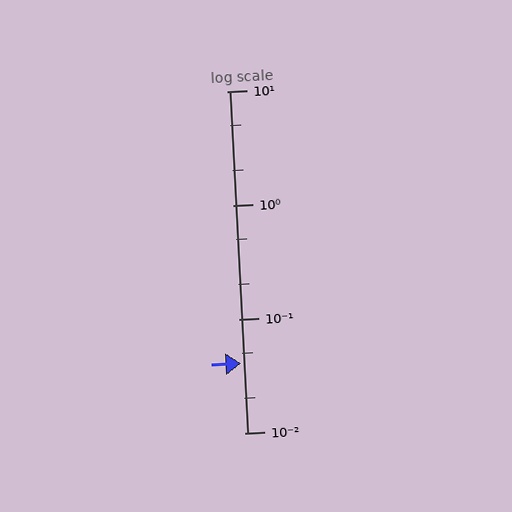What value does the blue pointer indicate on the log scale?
The pointer indicates approximately 0.041.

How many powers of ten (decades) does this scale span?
The scale spans 3 decades, from 0.01 to 10.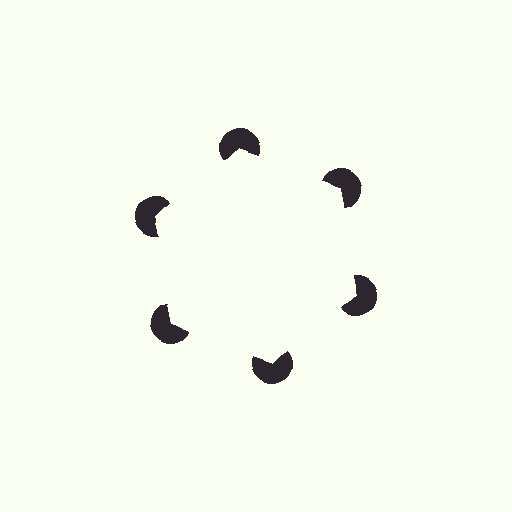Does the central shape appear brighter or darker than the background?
It typically appears slightly brighter than the background, even though no actual brightness change is drawn.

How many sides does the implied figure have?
6 sides.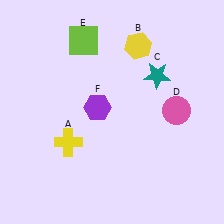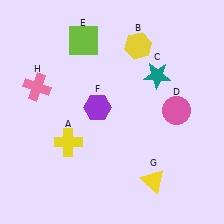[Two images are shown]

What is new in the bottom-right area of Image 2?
A yellow triangle (G) was added in the bottom-right area of Image 2.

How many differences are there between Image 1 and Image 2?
There are 2 differences between the two images.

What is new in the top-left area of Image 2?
A pink cross (H) was added in the top-left area of Image 2.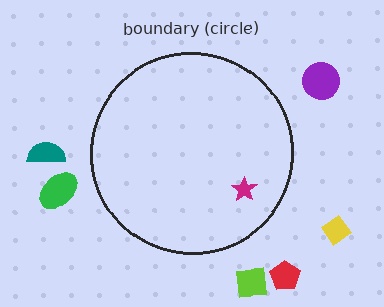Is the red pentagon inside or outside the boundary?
Outside.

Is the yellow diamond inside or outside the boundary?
Outside.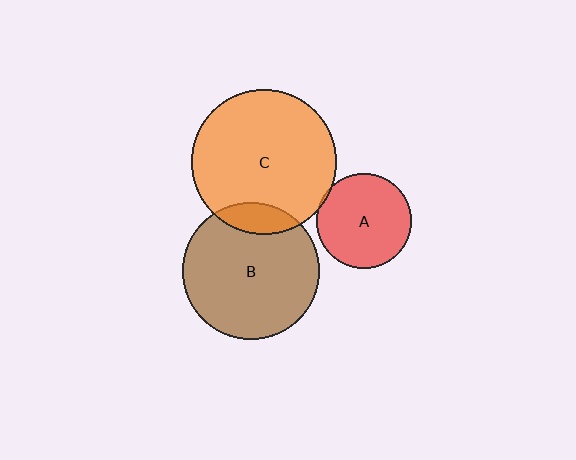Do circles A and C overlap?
Yes.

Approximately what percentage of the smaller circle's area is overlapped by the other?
Approximately 5%.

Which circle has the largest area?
Circle C (orange).